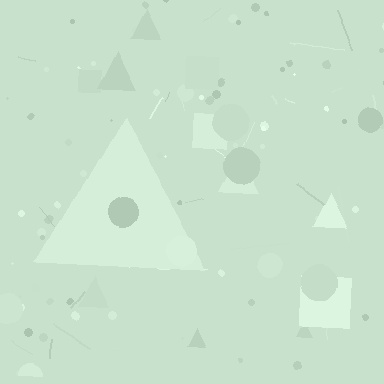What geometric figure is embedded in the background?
A triangle is embedded in the background.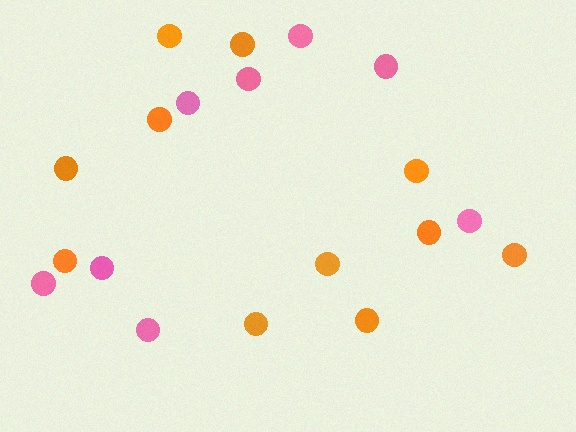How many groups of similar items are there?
There are 2 groups: one group of pink circles (8) and one group of orange circles (11).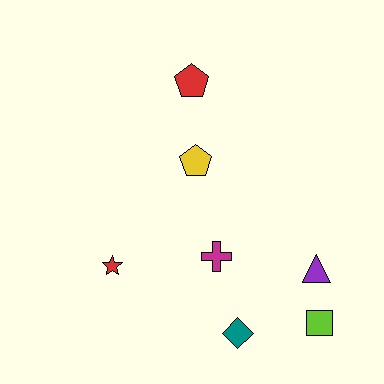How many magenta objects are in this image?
There is 1 magenta object.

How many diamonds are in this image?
There is 1 diamond.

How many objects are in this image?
There are 7 objects.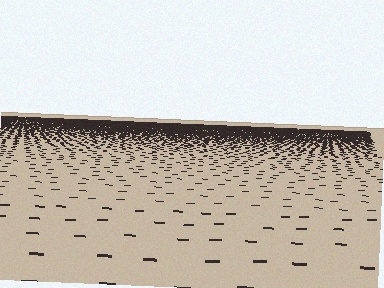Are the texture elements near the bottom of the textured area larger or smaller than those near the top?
Larger. Near the bottom, elements are closer to the viewer and appear at a bigger on-screen size.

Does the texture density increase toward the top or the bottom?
Density increases toward the top.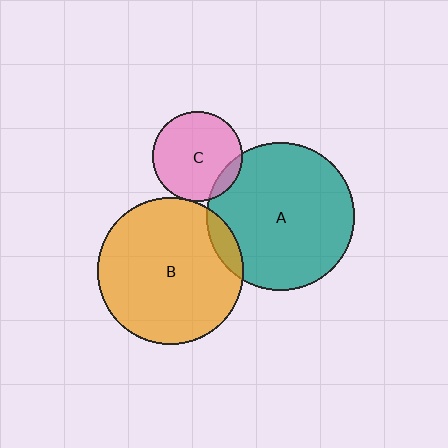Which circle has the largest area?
Circle A (teal).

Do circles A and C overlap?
Yes.